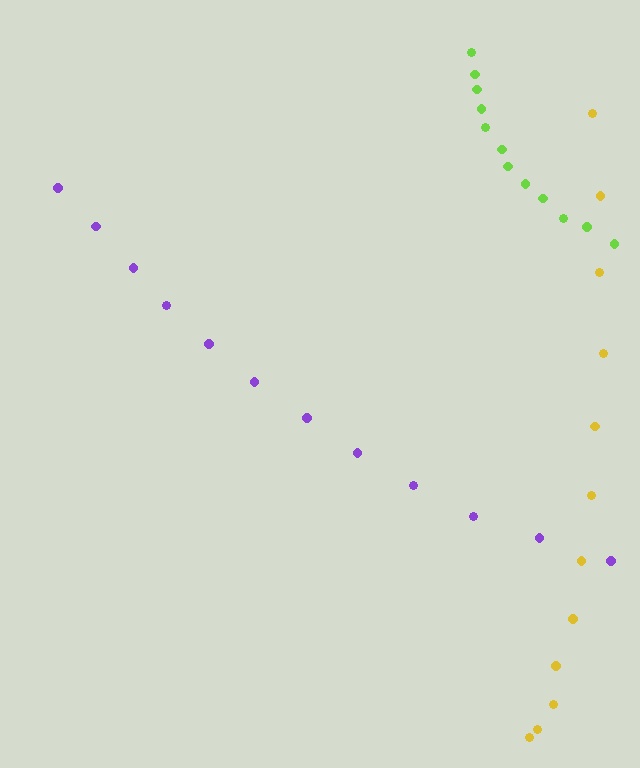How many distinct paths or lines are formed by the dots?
There are 3 distinct paths.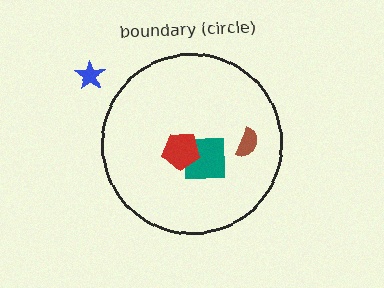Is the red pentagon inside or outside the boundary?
Inside.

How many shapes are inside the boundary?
3 inside, 1 outside.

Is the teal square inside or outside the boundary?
Inside.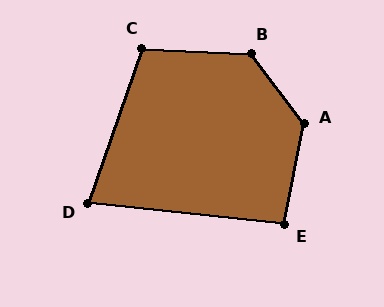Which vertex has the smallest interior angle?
D, at approximately 77 degrees.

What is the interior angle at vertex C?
Approximately 107 degrees (obtuse).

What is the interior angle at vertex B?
Approximately 130 degrees (obtuse).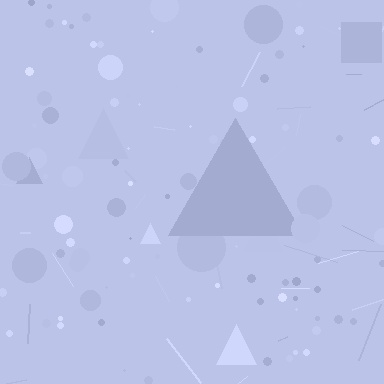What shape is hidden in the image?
A triangle is hidden in the image.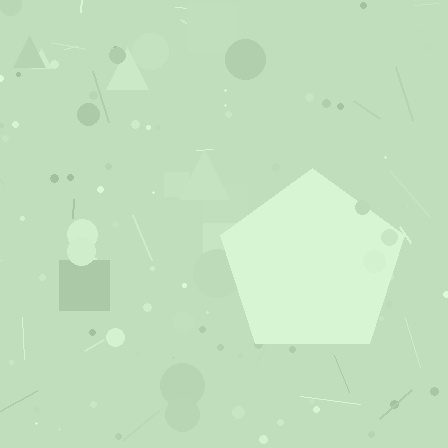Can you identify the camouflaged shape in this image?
The camouflaged shape is a pentagon.